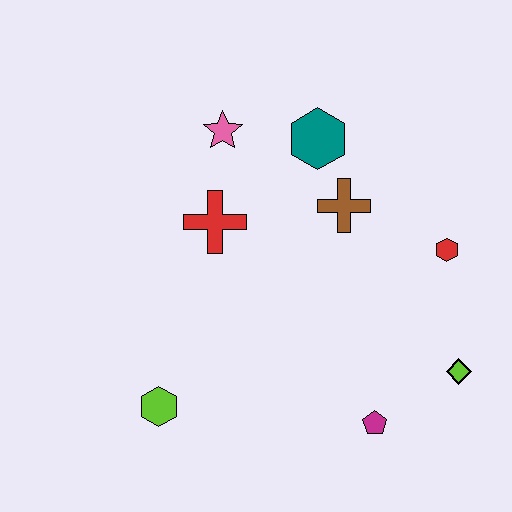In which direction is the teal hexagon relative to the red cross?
The teal hexagon is to the right of the red cross.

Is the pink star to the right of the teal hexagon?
No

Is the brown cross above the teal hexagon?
No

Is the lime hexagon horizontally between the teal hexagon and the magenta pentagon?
No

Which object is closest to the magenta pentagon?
The lime diamond is closest to the magenta pentagon.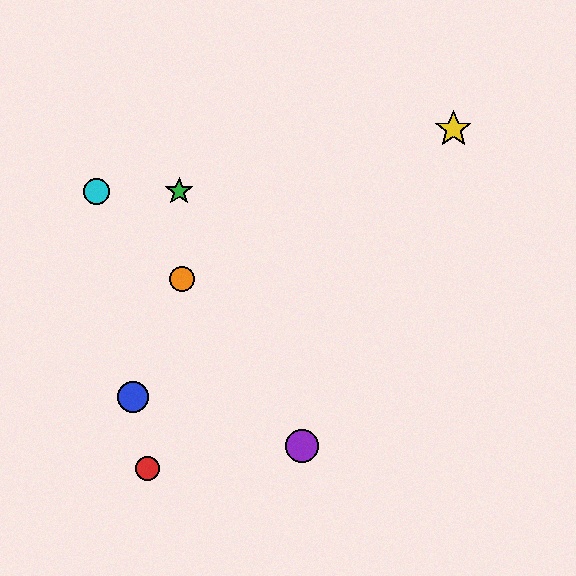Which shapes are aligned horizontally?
The green star, the cyan circle are aligned horizontally.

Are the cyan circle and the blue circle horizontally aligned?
No, the cyan circle is at y≈191 and the blue circle is at y≈397.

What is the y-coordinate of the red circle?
The red circle is at y≈469.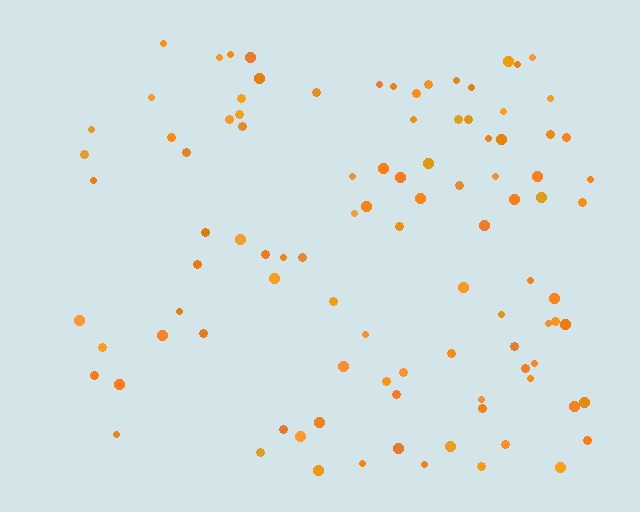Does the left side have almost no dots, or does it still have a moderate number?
Still a moderate number, just noticeably fewer than the right.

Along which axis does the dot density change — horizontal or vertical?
Horizontal.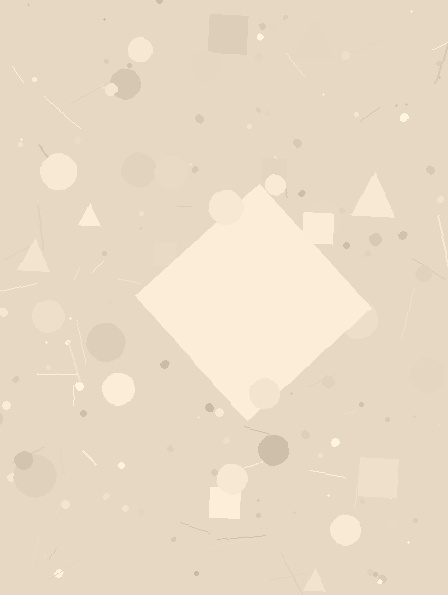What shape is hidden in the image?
A diamond is hidden in the image.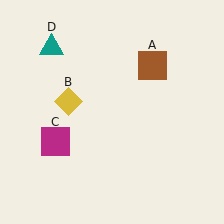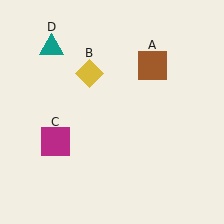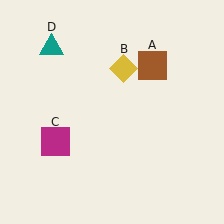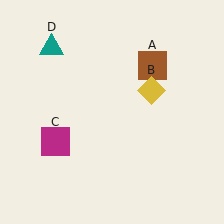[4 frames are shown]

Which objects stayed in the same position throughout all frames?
Brown square (object A) and magenta square (object C) and teal triangle (object D) remained stationary.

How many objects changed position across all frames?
1 object changed position: yellow diamond (object B).